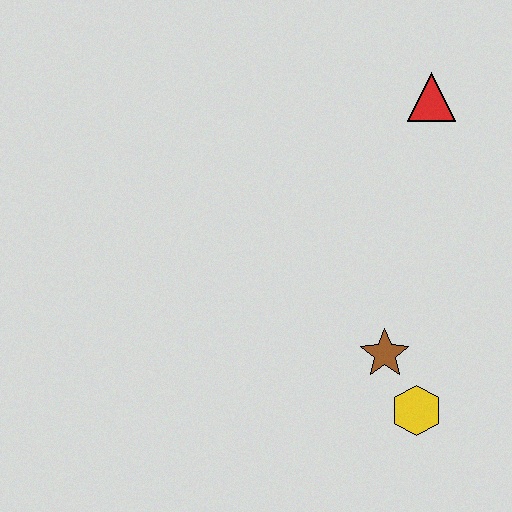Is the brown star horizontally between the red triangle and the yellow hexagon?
No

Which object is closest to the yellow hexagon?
The brown star is closest to the yellow hexagon.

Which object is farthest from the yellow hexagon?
The red triangle is farthest from the yellow hexagon.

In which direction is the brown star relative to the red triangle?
The brown star is below the red triangle.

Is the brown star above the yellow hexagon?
Yes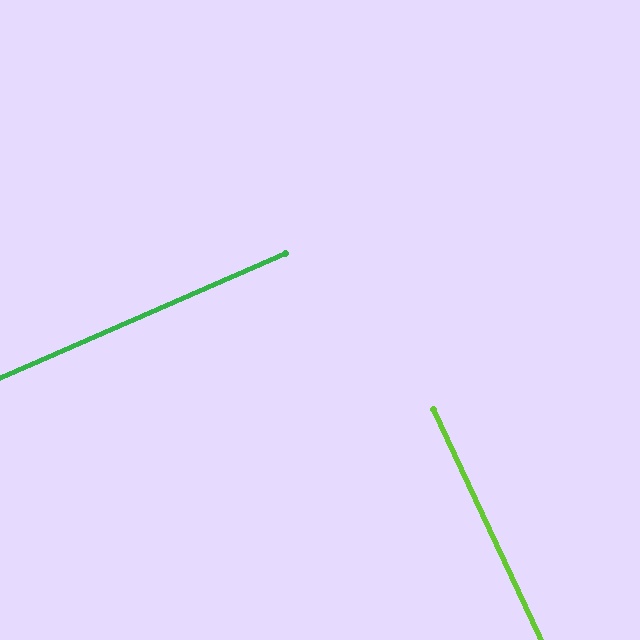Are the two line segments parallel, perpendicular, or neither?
Perpendicular — they meet at approximately 88°.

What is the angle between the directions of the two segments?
Approximately 88 degrees.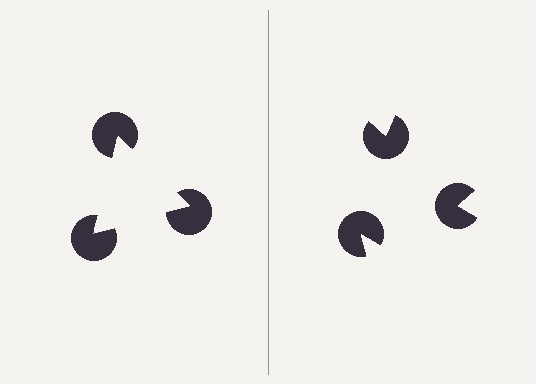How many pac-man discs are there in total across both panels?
6 — 3 on each side.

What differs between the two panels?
The pac-man discs are positioned identically on both sides; only the wedge orientations differ. On the left they align to a triangle; on the right they are misaligned.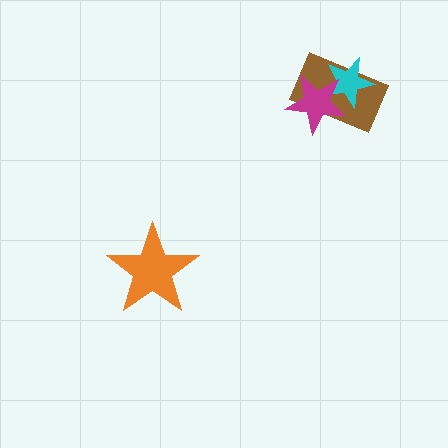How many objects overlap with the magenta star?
2 objects overlap with the magenta star.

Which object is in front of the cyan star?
The magenta star is in front of the cyan star.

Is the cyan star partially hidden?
Yes, it is partially covered by another shape.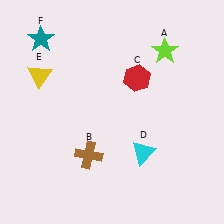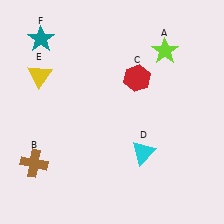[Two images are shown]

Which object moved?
The brown cross (B) moved left.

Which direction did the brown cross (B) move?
The brown cross (B) moved left.